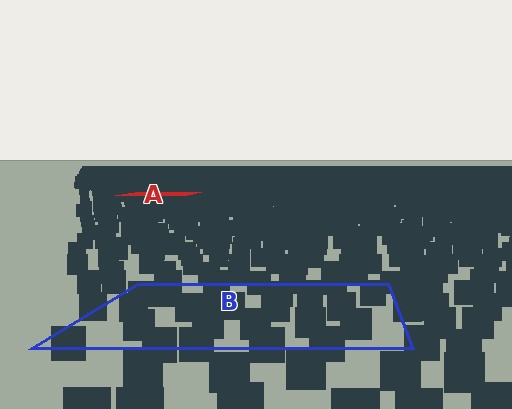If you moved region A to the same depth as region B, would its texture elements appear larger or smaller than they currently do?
They would appear larger. At a closer depth, the same texture elements are projected at a bigger on-screen size.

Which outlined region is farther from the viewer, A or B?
Region A is farther from the viewer — the texture elements inside it appear smaller and more densely packed.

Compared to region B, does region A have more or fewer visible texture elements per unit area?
Region A has more texture elements per unit area — they are packed more densely because it is farther away.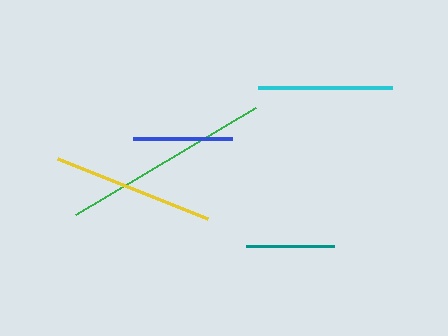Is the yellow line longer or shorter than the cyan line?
The yellow line is longer than the cyan line.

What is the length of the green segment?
The green segment is approximately 209 pixels long.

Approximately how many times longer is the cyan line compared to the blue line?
The cyan line is approximately 1.3 times the length of the blue line.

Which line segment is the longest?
The green line is the longest at approximately 209 pixels.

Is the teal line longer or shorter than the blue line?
The blue line is longer than the teal line.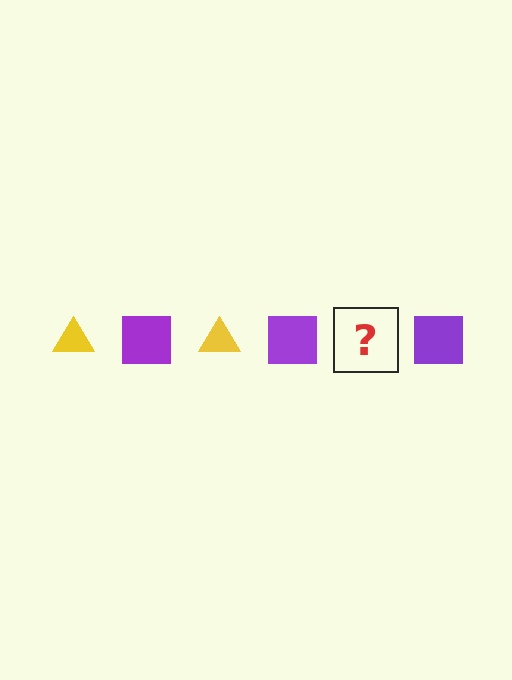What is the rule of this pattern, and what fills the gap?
The rule is that the pattern alternates between yellow triangle and purple square. The gap should be filled with a yellow triangle.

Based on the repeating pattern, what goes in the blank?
The blank should be a yellow triangle.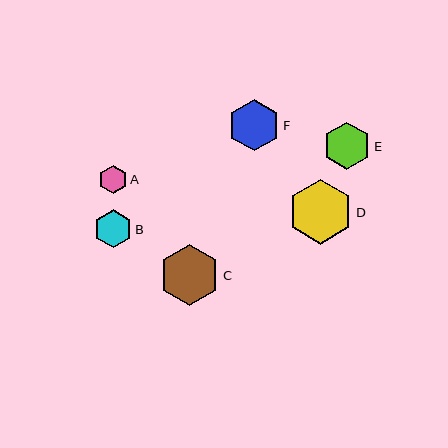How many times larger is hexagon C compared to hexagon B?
Hexagon C is approximately 1.6 times the size of hexagon B.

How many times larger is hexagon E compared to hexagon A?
Hexagon E is approximately 1.7 times the size of hexagon A.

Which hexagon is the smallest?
Hexagon A is the smallest with a size of approximately 29 pixels.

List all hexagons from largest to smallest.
From largest to smallest: D, C, F, E, B, A.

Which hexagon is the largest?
Hexagon D is the largest with a size of approximately 64 pixels.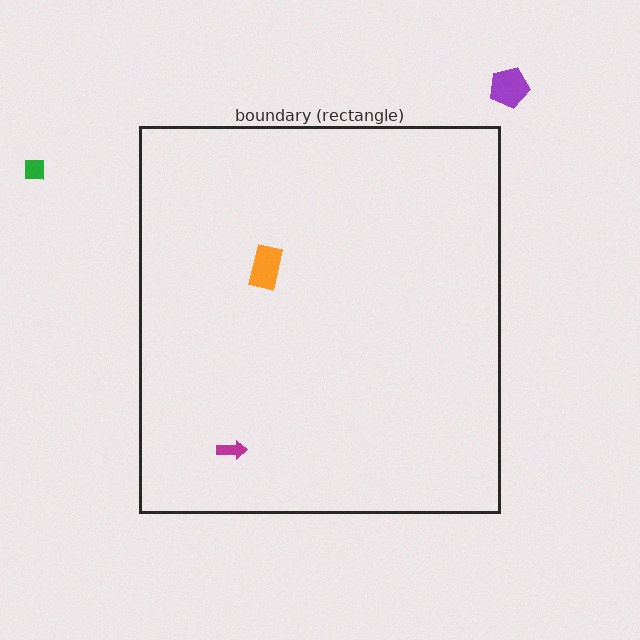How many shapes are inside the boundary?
2 inside, 2 outside.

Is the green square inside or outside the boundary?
Outside.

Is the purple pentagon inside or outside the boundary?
Outside.